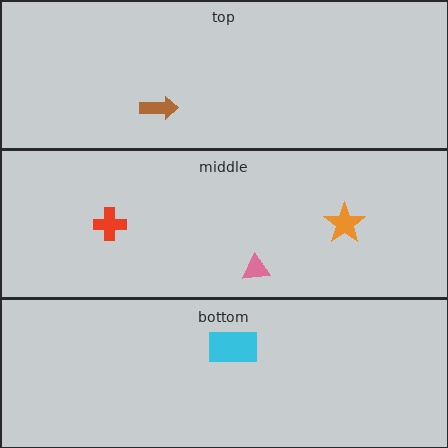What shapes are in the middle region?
The red cross, the pink triangle, the orange star.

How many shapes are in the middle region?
3.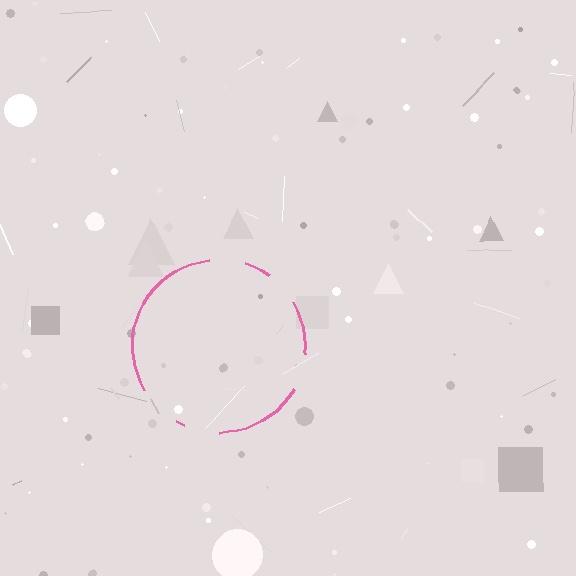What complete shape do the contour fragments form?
The contour fragments form a circle.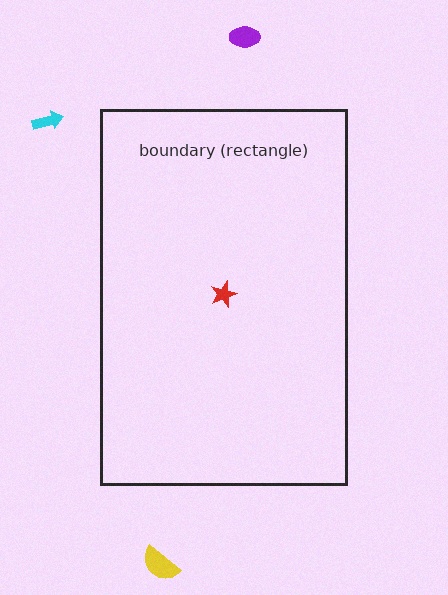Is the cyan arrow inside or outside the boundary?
Outside.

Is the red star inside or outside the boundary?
Inside.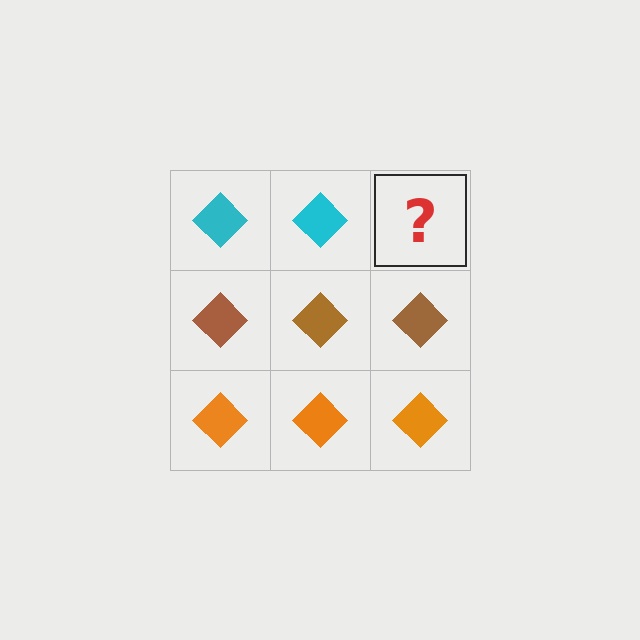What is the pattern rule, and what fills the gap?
The rule is that each row has a consistent color. The gap should be filled with a cyan diamond.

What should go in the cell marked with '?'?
The missing cell should contain a cyan diamond.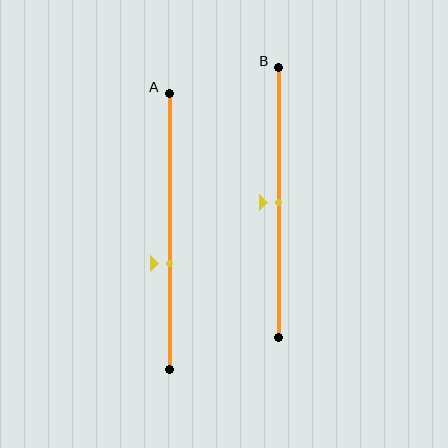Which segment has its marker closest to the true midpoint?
Segment B has its marker closest to the true midpoint.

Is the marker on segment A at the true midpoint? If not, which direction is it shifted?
No, the marker on segment A is shifted downward by about 11% of the segment length.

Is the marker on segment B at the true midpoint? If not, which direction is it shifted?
Yes, the marker on segment B is at the true midpoint.